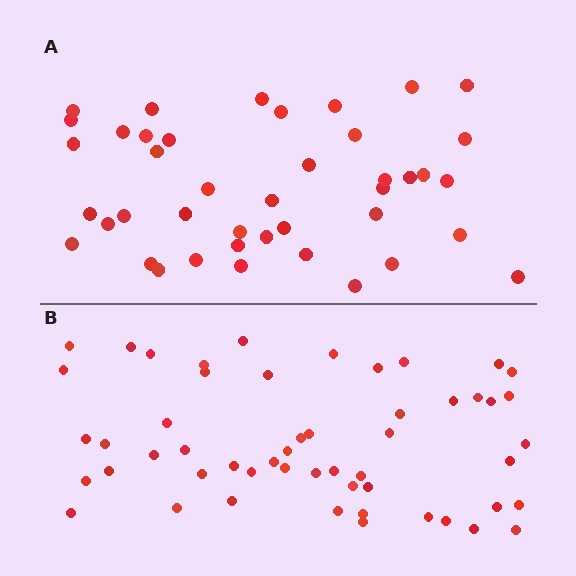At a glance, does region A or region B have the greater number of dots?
Region B (the bottom region) has more dots.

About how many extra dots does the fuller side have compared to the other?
Region B has roughly 12 or so more dots than region A.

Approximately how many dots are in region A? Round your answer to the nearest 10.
About 40 dots. (The exact count is 42, which rounds to 40.)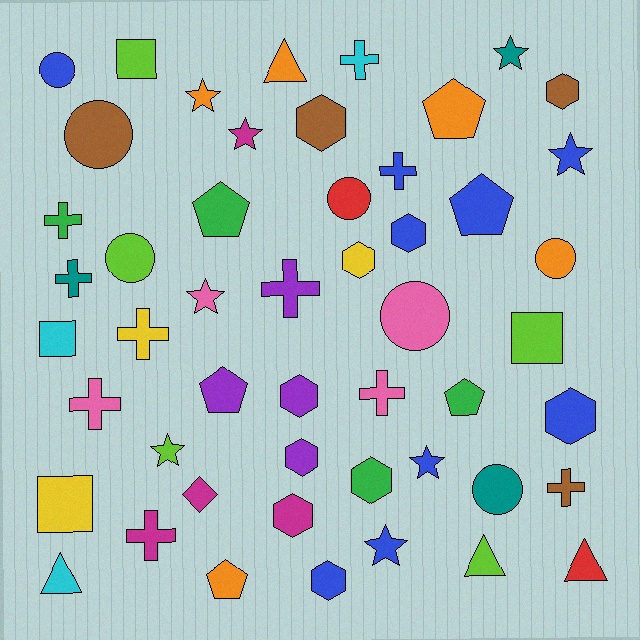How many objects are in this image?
There are 50 objects.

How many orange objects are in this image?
There are 5 orange objects.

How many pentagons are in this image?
There are 6 pentagons.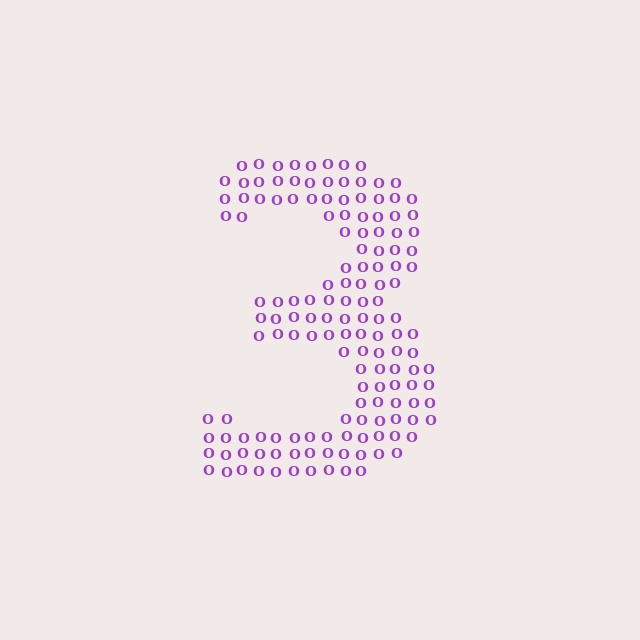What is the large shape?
The large shape is the digit 3.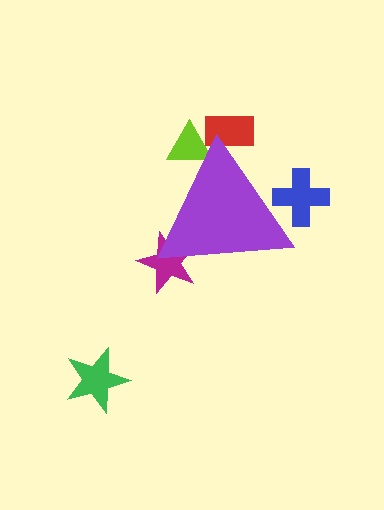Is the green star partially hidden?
No, the green star is fully visible.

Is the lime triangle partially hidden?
Yes, the lime triangle is partially hidden behind the purple triangle.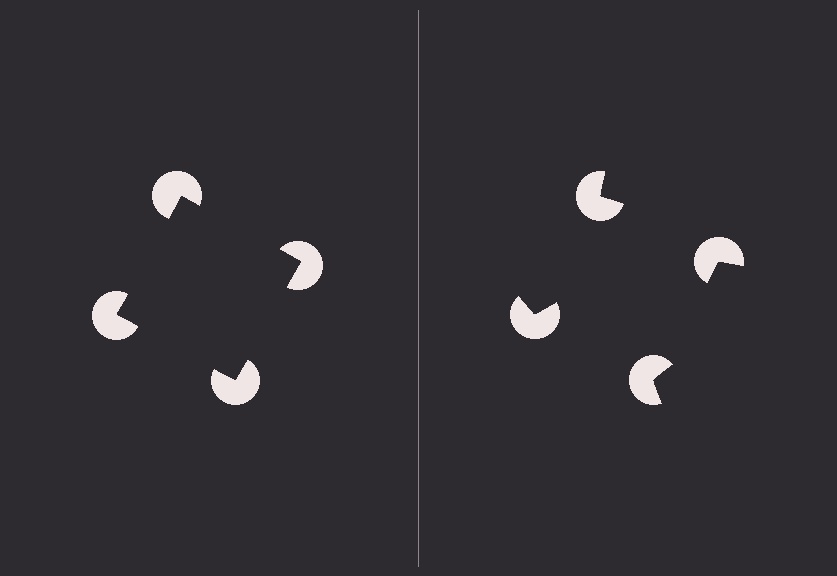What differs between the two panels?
The pac-man discs are positioned identically on both sides; only the wedge orientations differ. On the left they align to a square; on the right they are misaligned.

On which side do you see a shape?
An illusory square appears on the left side. On the right side the wedge cuts are rotated, so no coherent shape forms.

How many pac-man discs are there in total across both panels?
8 — 4 on each side.